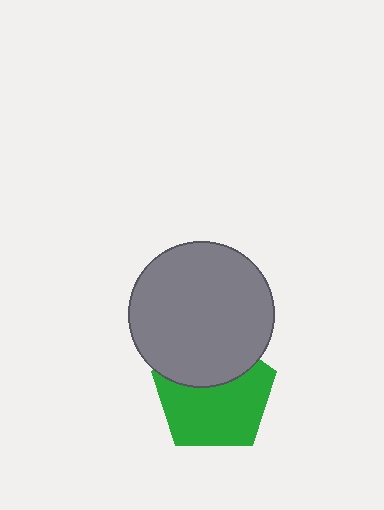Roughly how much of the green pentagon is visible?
About half of it is visible (roughly 64%).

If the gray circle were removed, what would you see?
You would see the complete green pentagon.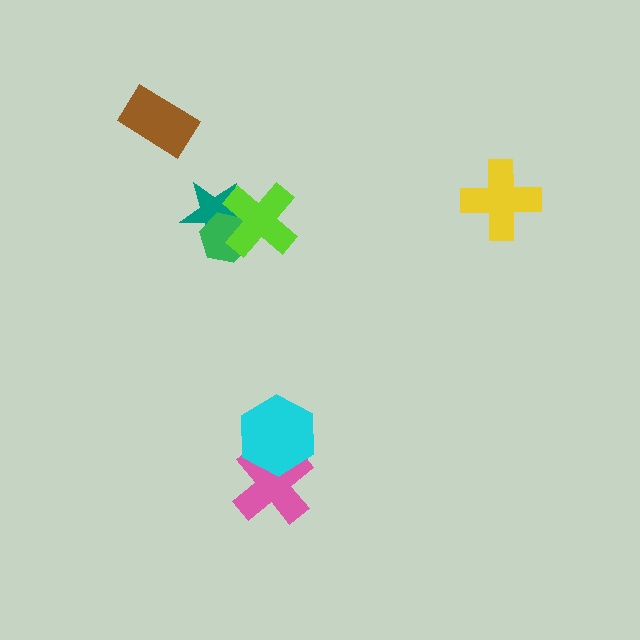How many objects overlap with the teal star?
2 objects overlap with the teal star.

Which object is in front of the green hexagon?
The lime cross is in front of the green hexagon.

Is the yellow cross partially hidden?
No, no other shape covers it.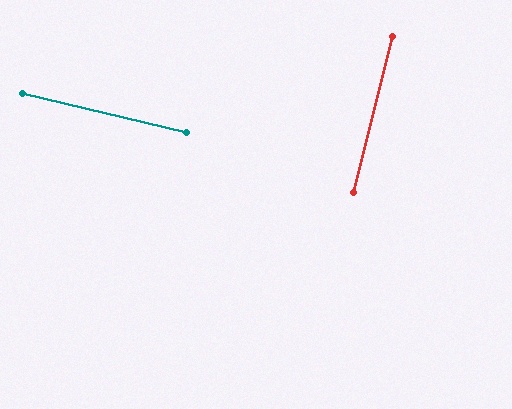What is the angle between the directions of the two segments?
Approximately 89 degrees.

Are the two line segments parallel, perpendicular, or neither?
Perpendicular — they meet at approximately 89°.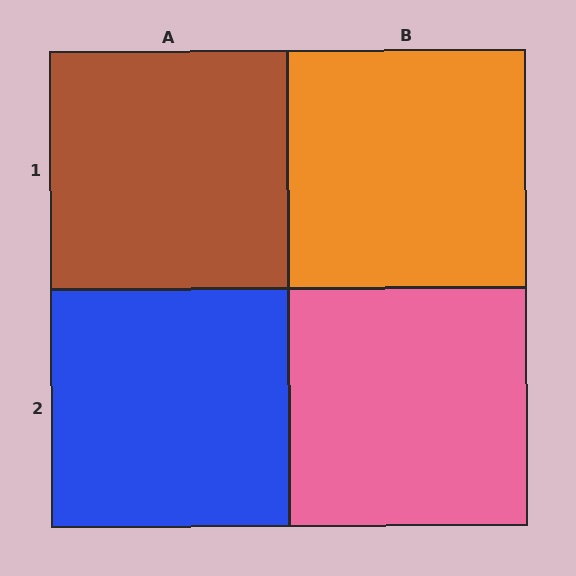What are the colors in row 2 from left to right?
Blue, pink.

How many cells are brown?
1 cell is brown.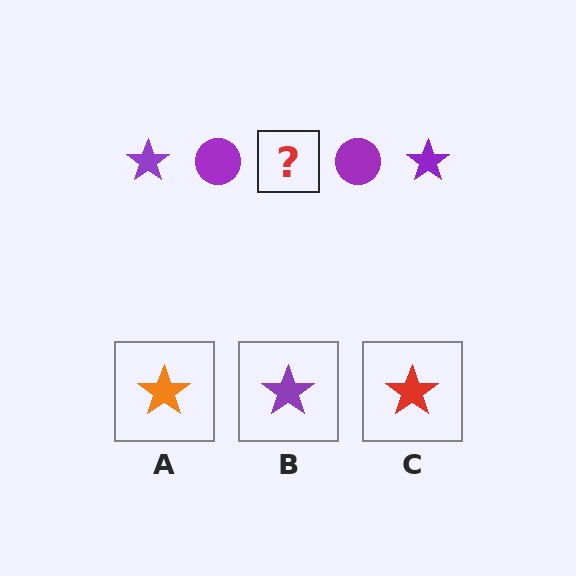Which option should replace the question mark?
Option B.